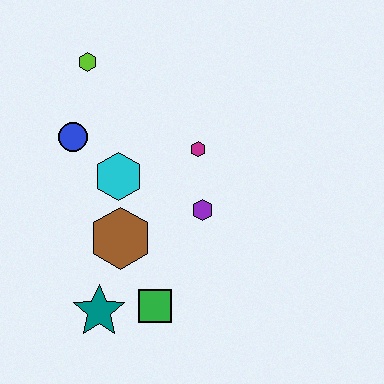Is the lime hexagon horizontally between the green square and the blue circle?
Yes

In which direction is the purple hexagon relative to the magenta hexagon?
The purple hexagon is below the magenta hexagon.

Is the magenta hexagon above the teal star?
Yes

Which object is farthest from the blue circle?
The green square is farthest from the blue circle.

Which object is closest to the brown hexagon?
The cyan hexagon is closest to the brown hexagon.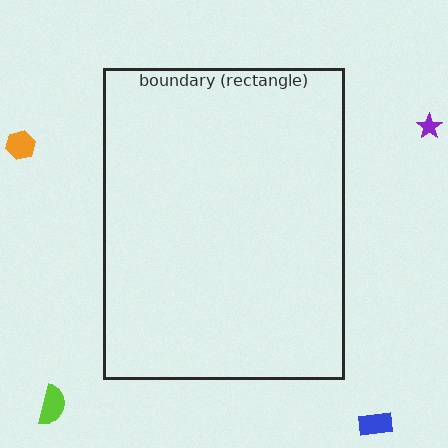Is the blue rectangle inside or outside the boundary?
Outside.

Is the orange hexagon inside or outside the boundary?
Outside.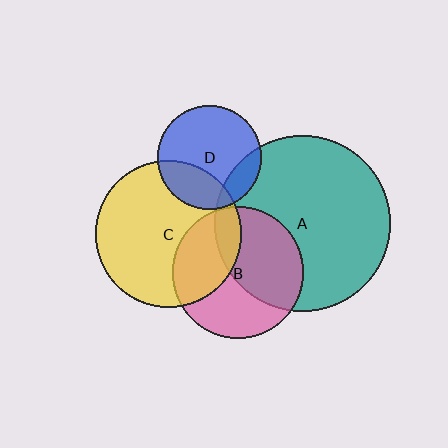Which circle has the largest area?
Circle A (teal).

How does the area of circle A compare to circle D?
Approximately 2.9 times.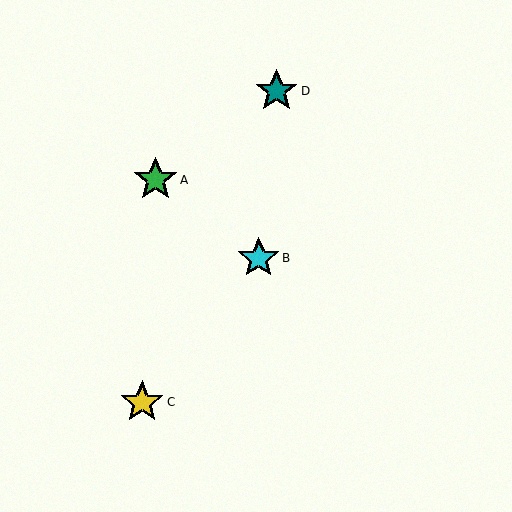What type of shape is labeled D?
Shape D is a teal star.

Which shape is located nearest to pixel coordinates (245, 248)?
The cyan star (labeled B) at (259, 258) is nearest to that location.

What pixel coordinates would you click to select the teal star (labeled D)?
Click at (276, 91) to select the teal star D.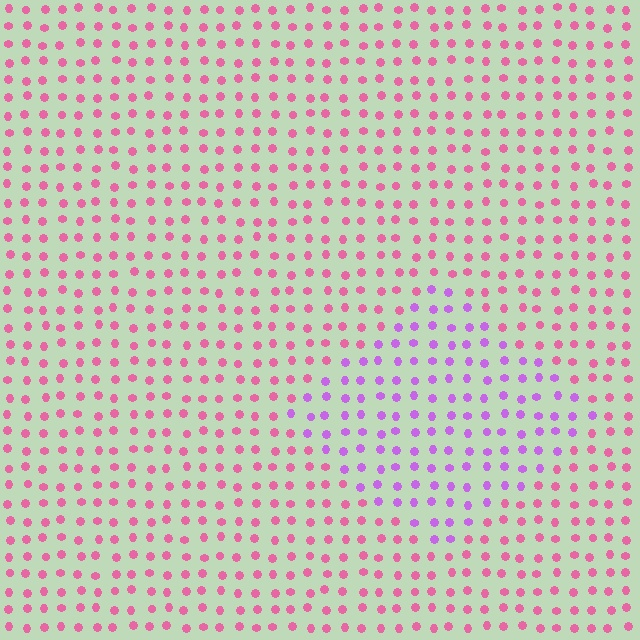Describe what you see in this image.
The image is filled with small pink elements in a uniform arrangement. A diamond-shaped region is visible where the elements are tinted to a slightly different hue, forming a subtle color boundary.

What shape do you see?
I see a diamond.